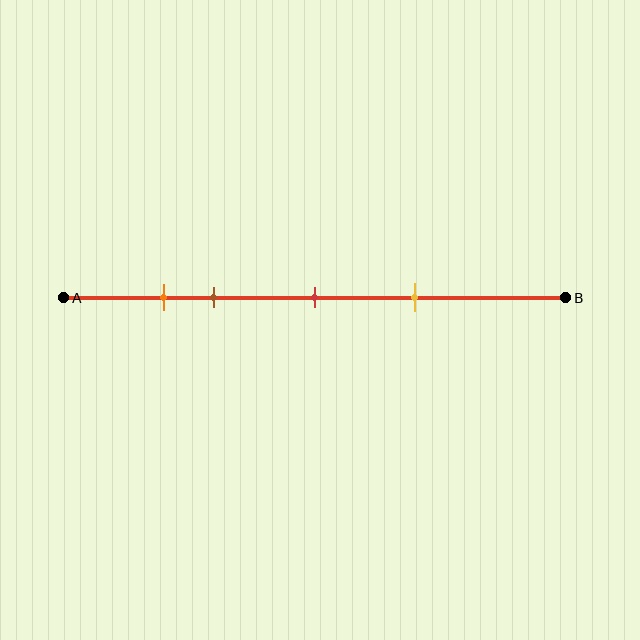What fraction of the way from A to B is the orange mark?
The orange mark is approximately 20% (0.2) of the way from A to B.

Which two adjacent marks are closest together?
The orange and brown marks are the closest adjacent pair.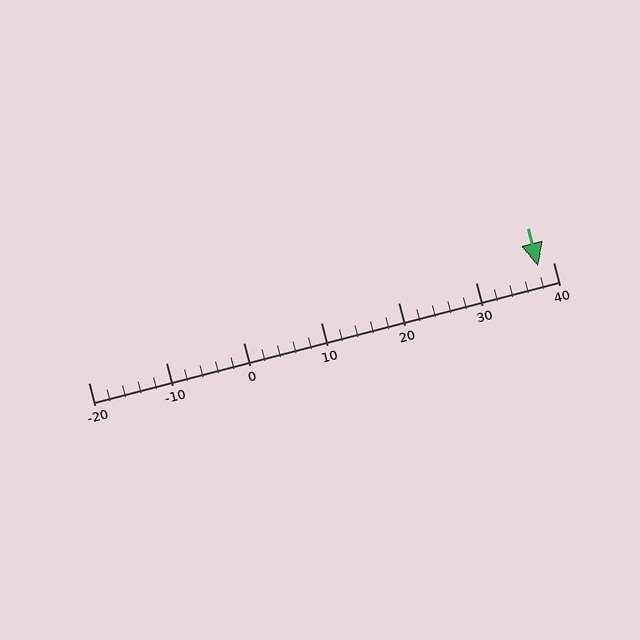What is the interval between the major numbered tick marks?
The major tick marks are spaced 10 units apart.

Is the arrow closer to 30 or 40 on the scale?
The arrow is closer to 40.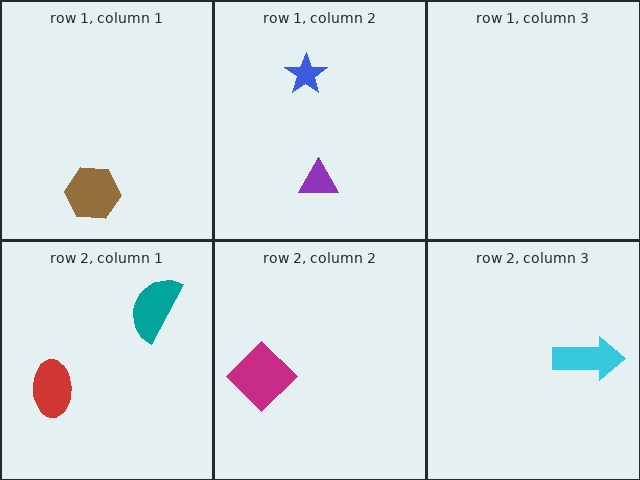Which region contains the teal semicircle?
The row 2, column 1 region.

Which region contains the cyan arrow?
The row 2, column 3 region.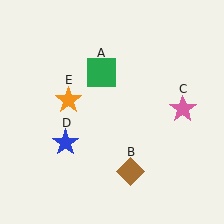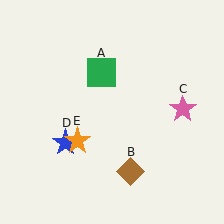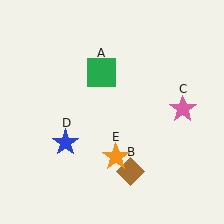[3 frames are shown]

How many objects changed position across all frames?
1 object changed position: orange star (object E).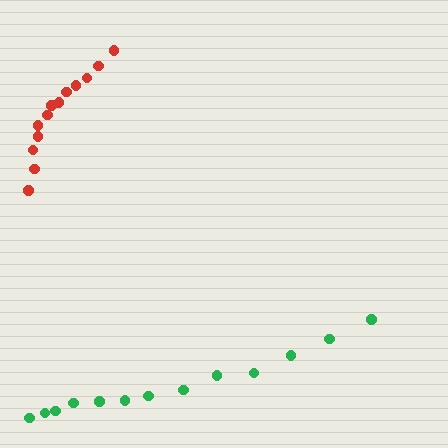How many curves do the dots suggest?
There are 2 distinct paths.